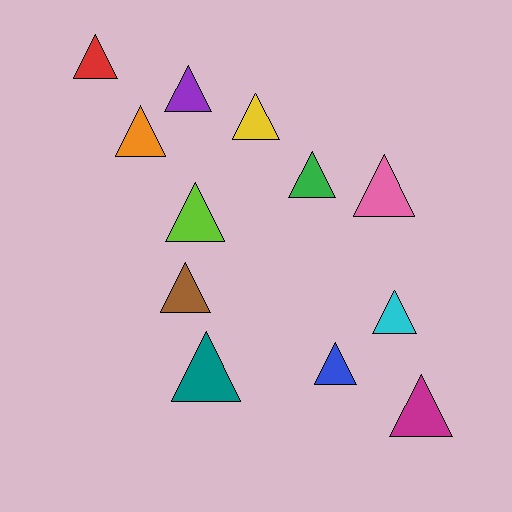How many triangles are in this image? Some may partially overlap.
There are 12 triangles.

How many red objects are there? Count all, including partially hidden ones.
There is 1 red object.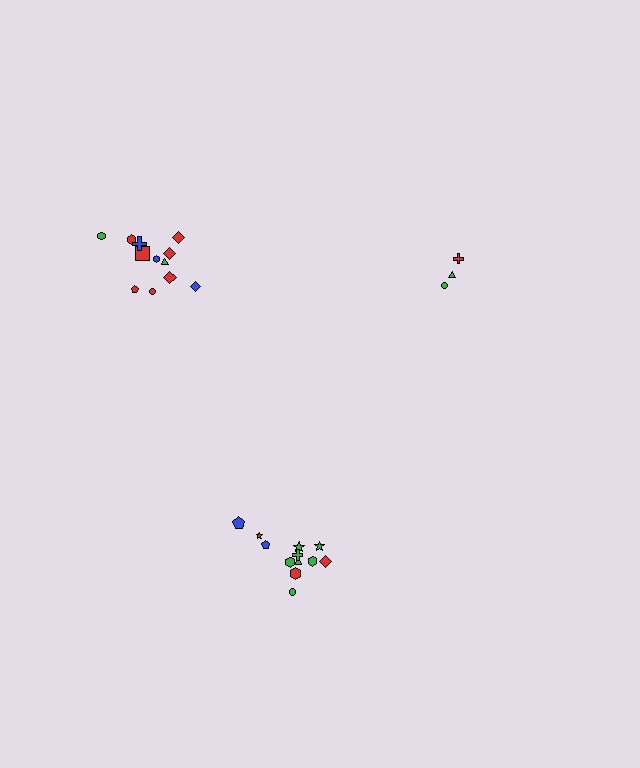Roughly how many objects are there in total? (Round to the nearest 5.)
Roughly 25 objects in total.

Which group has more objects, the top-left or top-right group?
The top-left group.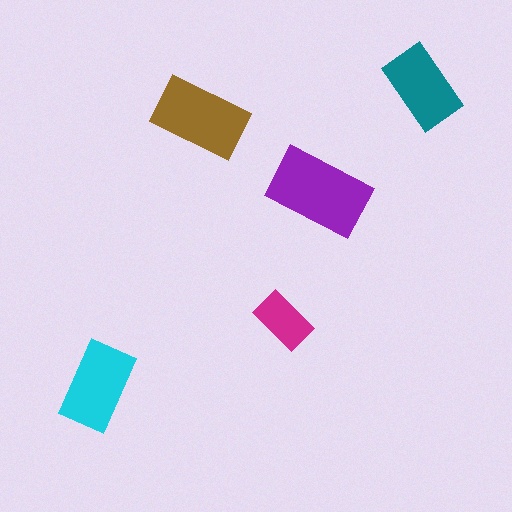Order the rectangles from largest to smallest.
the purple one, the brown one, the cyan one, the teal one, the magenta one.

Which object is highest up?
The teal rectangle is topmost.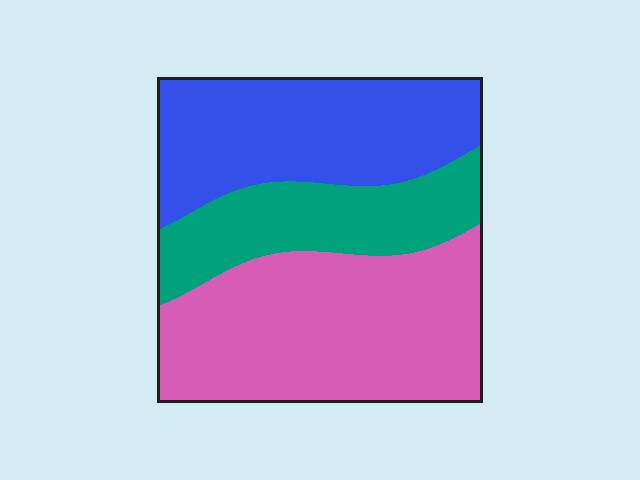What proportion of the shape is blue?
Blue covers roughly 35% of the shape.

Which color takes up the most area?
Pink, at roughly 45%.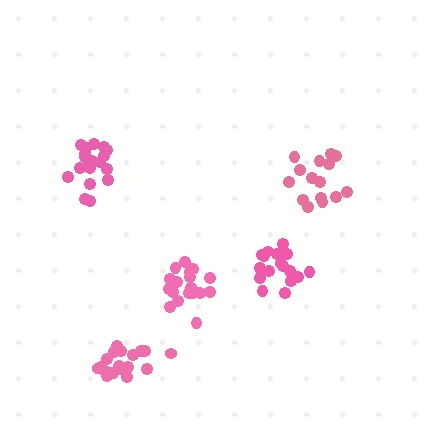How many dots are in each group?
Group 1: 15 dots, Group 2: 20 dots, Group 3: 19 dots, Group 4: 19 dots, Group 5: 17 dots (90 total).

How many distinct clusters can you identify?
There are 5 distinct clusters.